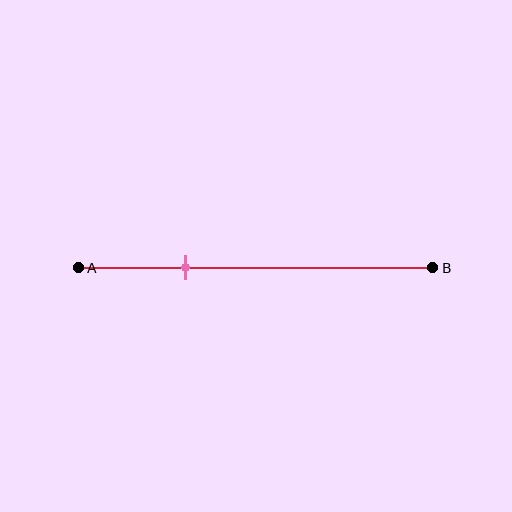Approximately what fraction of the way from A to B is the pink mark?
The pink mark is approximately 30% of the way from A to B.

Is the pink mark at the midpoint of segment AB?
No, the mark is at about 30% from A, not at the 50% midpoint.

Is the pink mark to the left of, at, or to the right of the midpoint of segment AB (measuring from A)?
The pink mark is to the left of the midpoint of segment AB.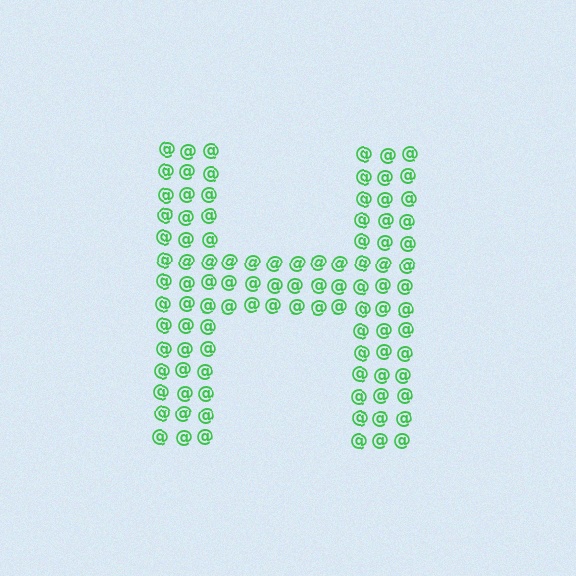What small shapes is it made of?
It is made of small at signs.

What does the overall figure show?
The overall figure shows the letter H.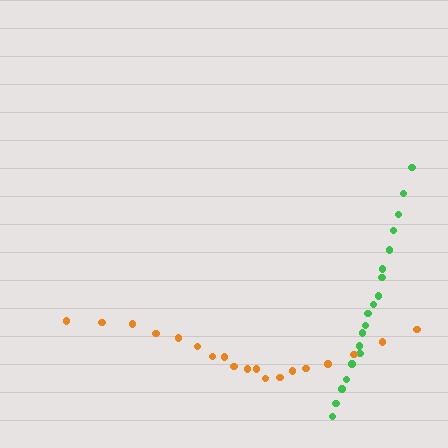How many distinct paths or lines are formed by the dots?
There are 2 distinct paths.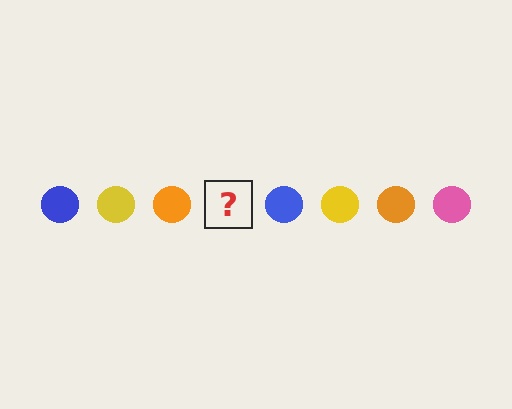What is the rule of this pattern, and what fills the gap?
The rule is that the pattern cycles through blue, yellow, orange, pink circles. The gap should be filled with a pink circle.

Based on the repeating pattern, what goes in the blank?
The blank should be a pink circle.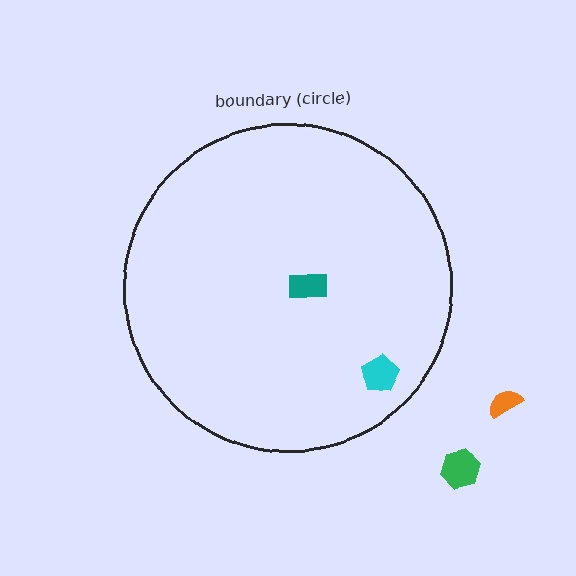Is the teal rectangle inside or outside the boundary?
Inside.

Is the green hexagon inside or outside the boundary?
Outside.